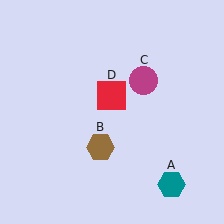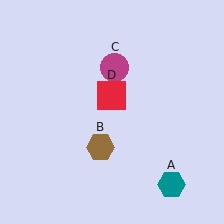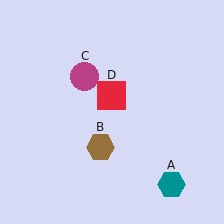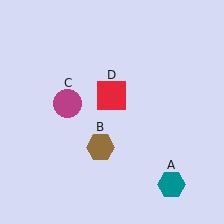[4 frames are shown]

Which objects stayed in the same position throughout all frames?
Teal hexagon (object A) and brown hexagon (object B) and red square (object D) remained stationary.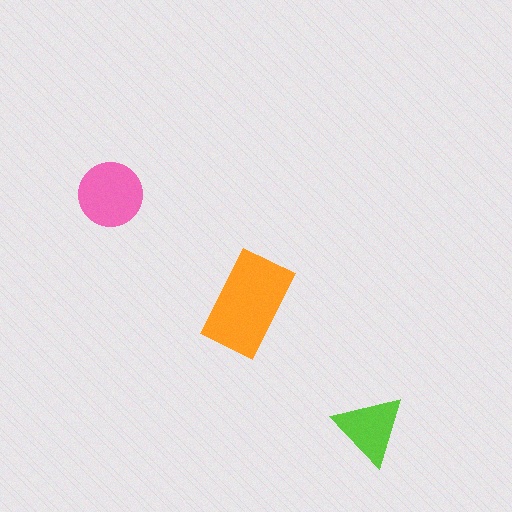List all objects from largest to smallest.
The orange rectangle, the pink circle, the lime triangle.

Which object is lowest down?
The lime triangle is bottommost.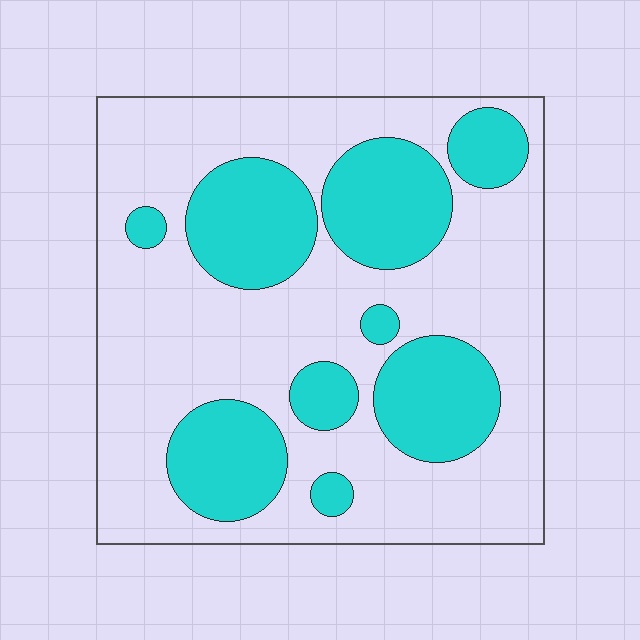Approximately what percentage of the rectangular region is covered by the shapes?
Approximately 35%.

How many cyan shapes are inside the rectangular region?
9.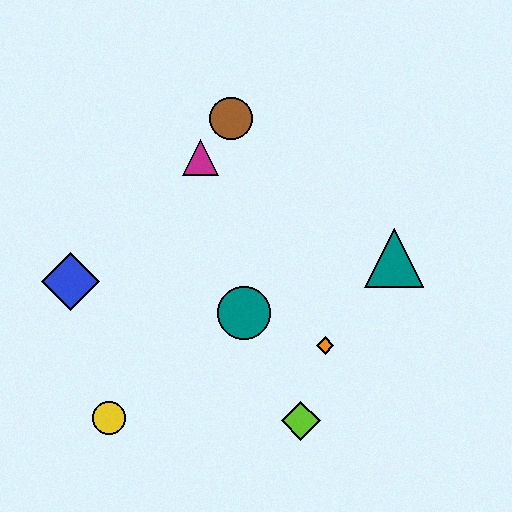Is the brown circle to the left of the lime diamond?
Yes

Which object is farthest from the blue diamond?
The teal triangle is farthest from the blue diamond.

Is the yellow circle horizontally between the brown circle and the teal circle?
No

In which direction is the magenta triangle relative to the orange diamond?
The magenta triangle is above the orange diamond.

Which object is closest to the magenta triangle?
The brown circle is closest to the magenta triangle.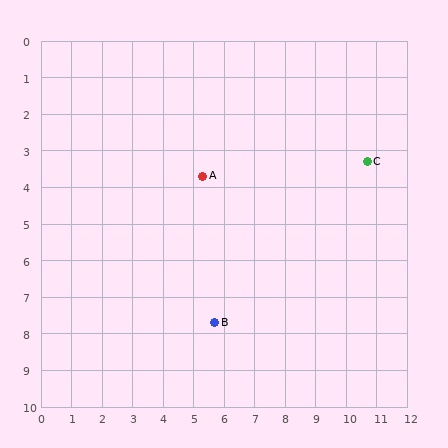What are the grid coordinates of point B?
Point B is at approximately (5.7, 7.7).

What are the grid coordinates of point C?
Point C is at approximately (10.7, 3.3).